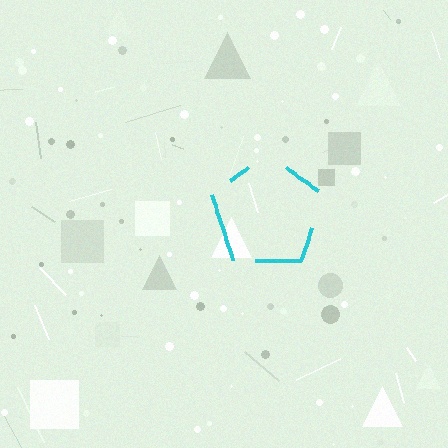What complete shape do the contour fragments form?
The contour fragments form a pentagon.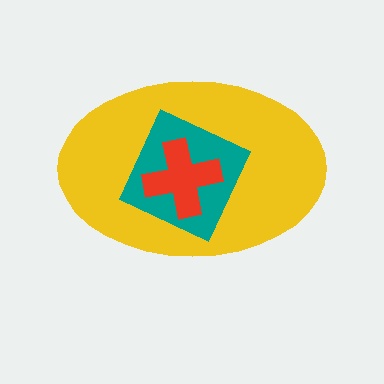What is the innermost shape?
The red cross.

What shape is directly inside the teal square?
The red cross.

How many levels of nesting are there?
3.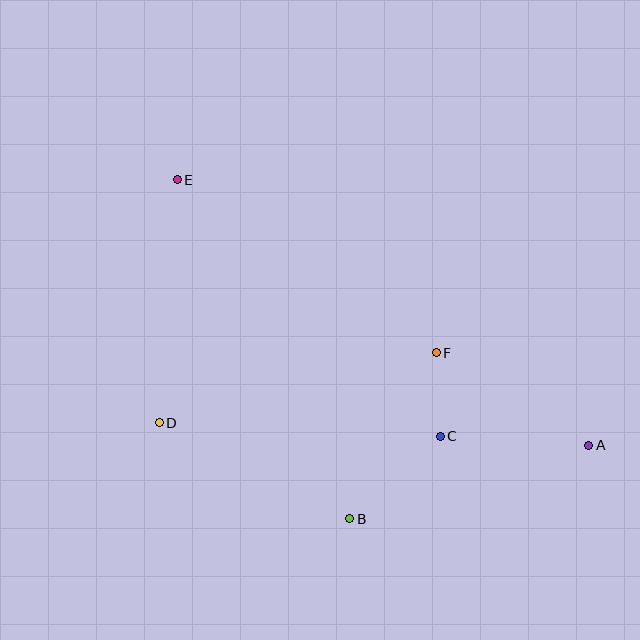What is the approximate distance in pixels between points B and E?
The distance between B and E is approximately 381 pixels.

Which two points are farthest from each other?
Points A and E are farthest from each other.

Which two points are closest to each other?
Points C and F are closest to each other.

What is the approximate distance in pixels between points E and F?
The distance between E and F is approximately 311 pixels.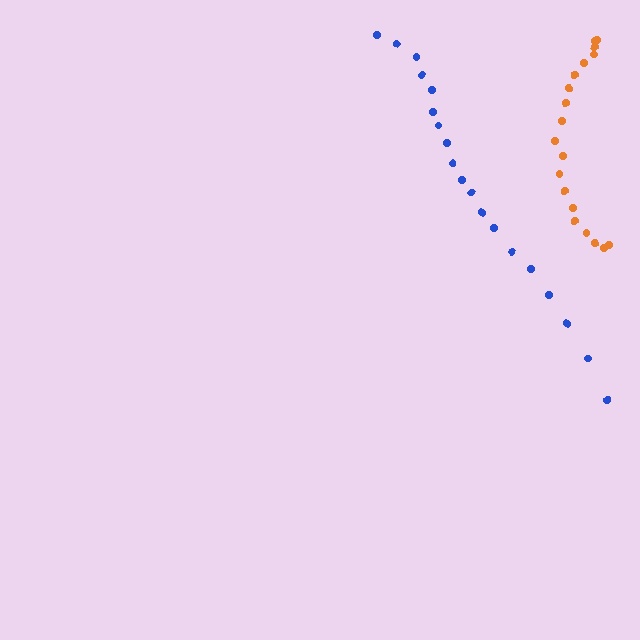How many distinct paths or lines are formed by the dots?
There are 2 distinct paths.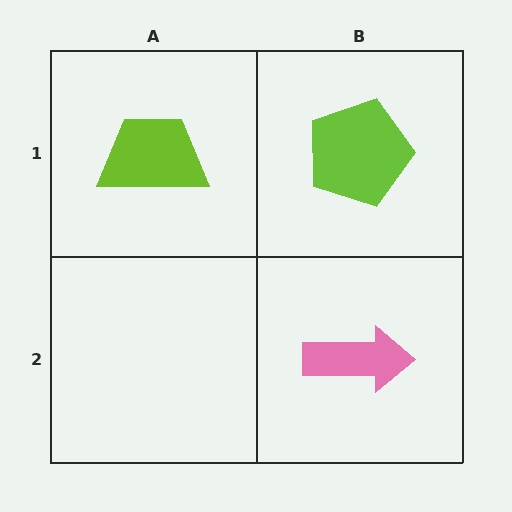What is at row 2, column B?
A pink arrow.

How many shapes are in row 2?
1 shape.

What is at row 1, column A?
A lime trapezoid.